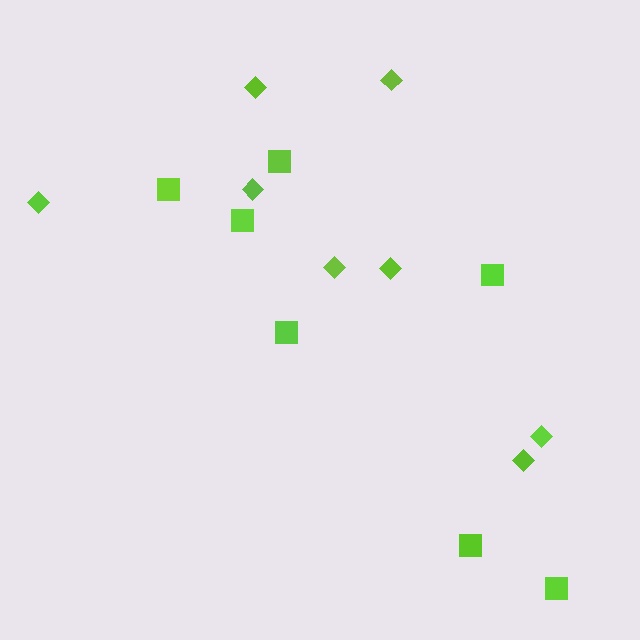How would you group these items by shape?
There are 2 groups: one group of squares (7) and one group of diamonds (8).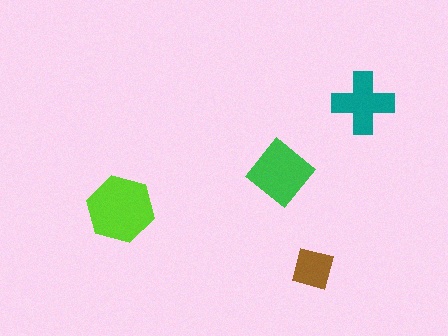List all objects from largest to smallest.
The lime hexagon, the green diamond, the teal cross, the brown square.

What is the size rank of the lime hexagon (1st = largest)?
1st.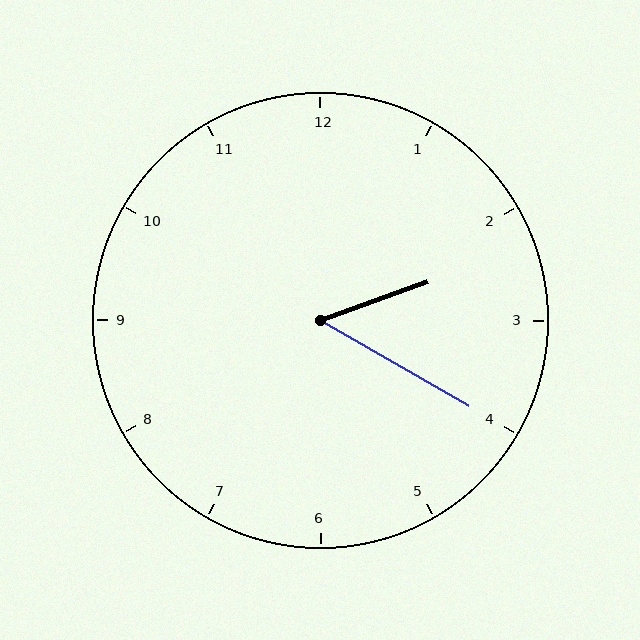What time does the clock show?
2:20.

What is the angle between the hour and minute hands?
Approximately 50 degrees.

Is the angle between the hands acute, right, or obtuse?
It is acute.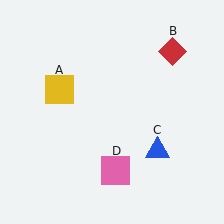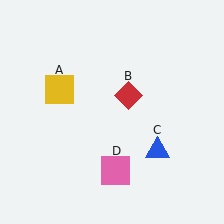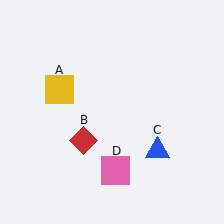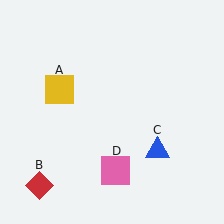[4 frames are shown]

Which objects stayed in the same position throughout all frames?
Yellow square (object A) and blue triangle (object C) and pink square (object D) remained stationary.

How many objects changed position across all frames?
1 object changed position: red diamond (object B).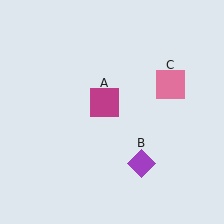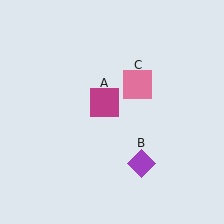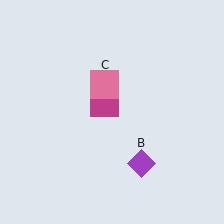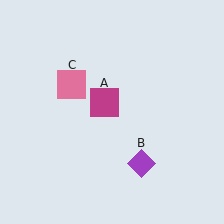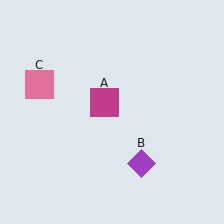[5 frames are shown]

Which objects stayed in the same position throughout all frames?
Magenta square (object A) and purple diamond (object B) remained stationary.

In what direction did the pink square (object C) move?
The pink square (object C) moved left.